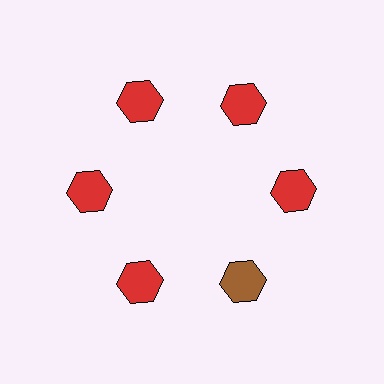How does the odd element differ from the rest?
It has a different color: brown instead of red.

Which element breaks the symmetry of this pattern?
The brown hexagon at roughly the 5 o'clock position breaks the symmetry. All other shapes are red hexagons.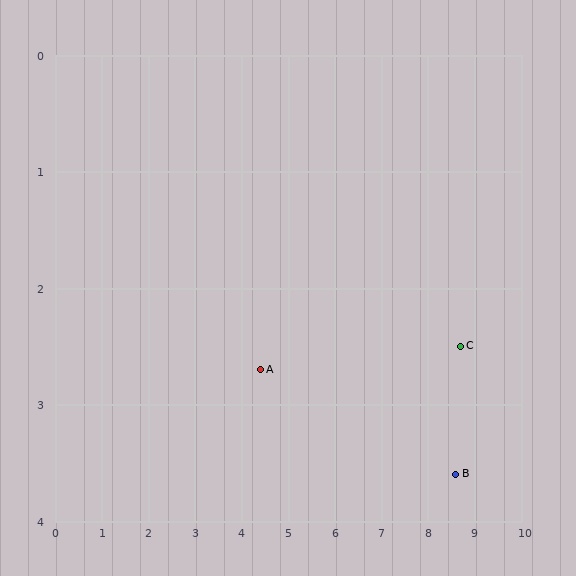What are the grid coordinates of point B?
Point B is at approximately (8.6, 3.6).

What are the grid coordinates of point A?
Point A is at approximately (4.4, 2.7).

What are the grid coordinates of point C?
Point C is at approximately (8.7, 2.5).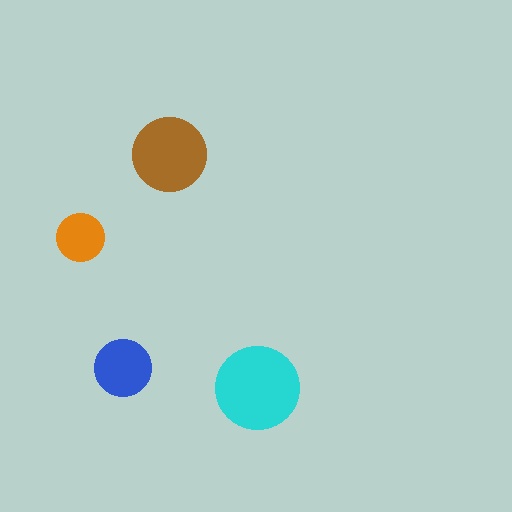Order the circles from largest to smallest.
the cyan one, the brown one, the blue one, the orange one.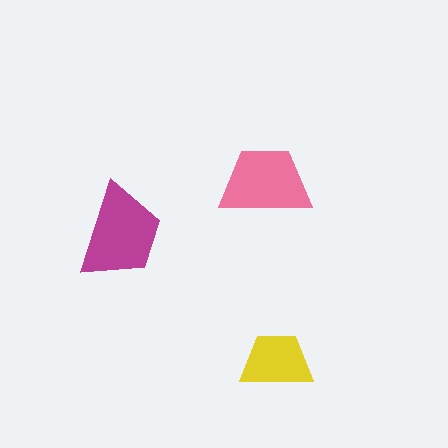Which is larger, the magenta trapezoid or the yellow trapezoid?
The magenta one.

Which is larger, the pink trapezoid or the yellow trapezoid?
The pink one.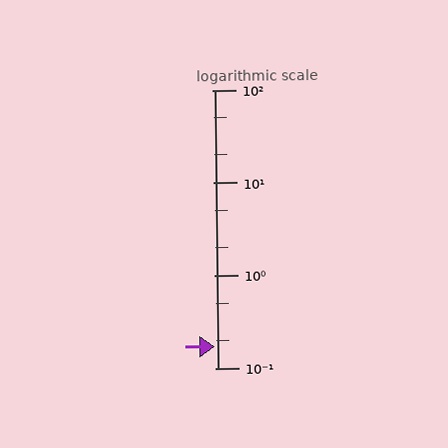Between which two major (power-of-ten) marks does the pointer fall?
The pointer is between 0.1 and 1.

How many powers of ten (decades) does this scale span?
The scale spans 3 decades, from 0.1 to 100.